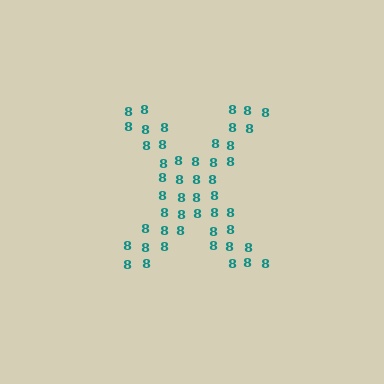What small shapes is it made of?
It is made of small digit 8's.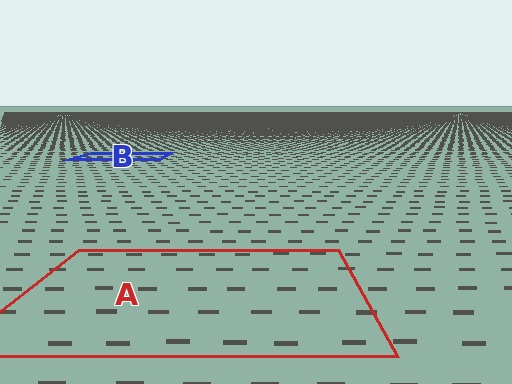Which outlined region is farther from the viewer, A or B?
Region B is farther from the viewer — the texture elements inside it appear smaller and more densely packed.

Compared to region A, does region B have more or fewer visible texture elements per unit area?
Region B has more texture elements per unit area — they are packed more densely because it is farther away.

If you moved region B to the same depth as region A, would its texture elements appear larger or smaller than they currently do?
They would appear larger. At a closer depth, the same texture elements are projected at a bigger on-screen size.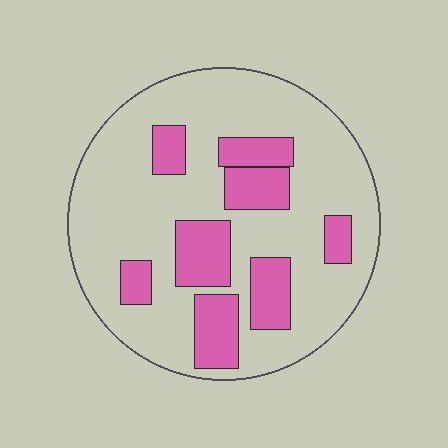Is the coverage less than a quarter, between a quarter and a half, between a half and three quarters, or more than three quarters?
Between a quarter and a half.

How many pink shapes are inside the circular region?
8.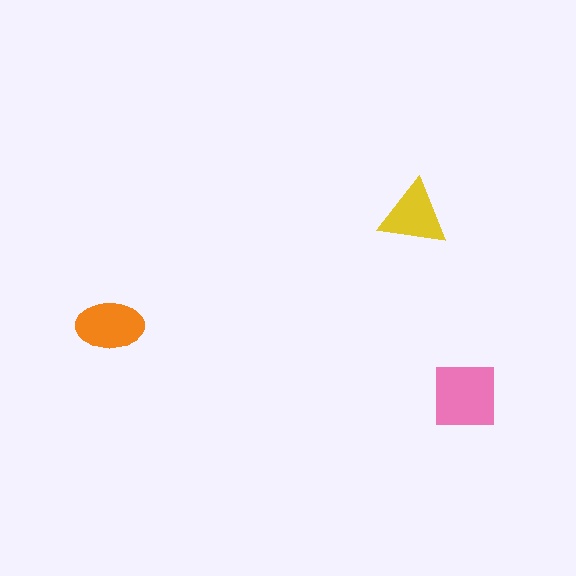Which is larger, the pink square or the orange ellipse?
The pink square.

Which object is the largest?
The pink square.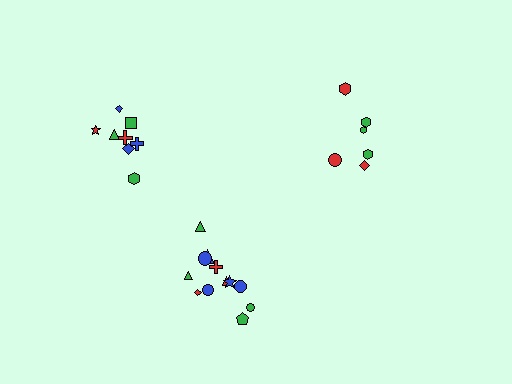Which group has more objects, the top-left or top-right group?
The top-left group.